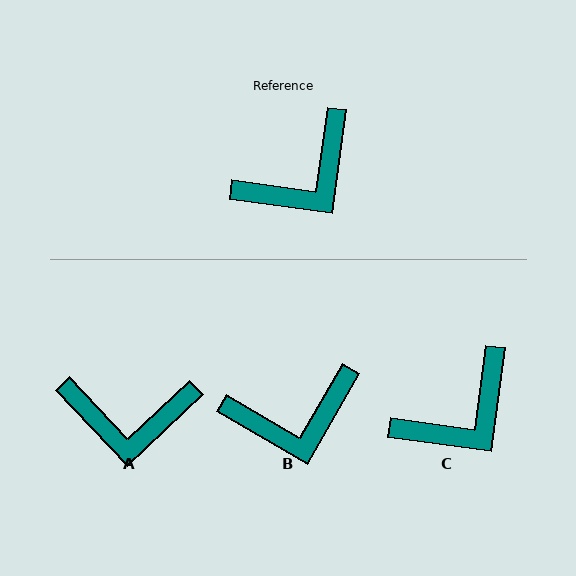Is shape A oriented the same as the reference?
No, it is off by about 39 degrees.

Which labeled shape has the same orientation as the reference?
C.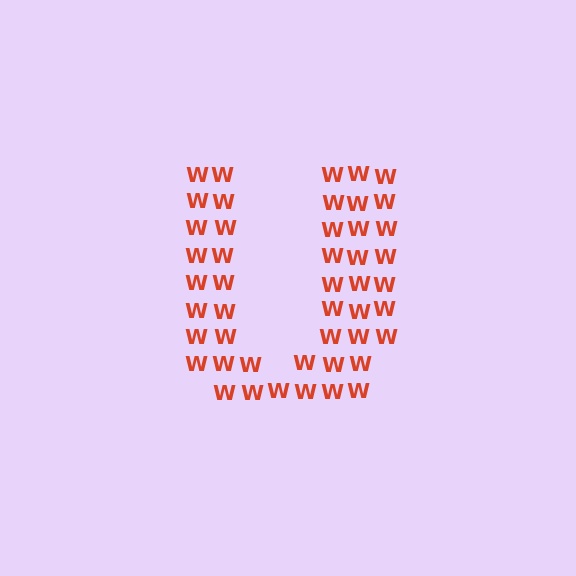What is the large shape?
The large shape is the letter U.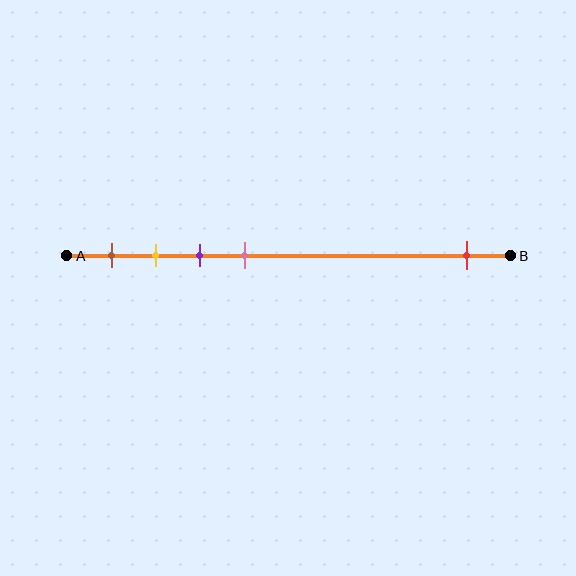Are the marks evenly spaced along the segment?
No, the marks are not evenly spaced.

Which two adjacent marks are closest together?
The yellow and purple marks are the closest adjacent pair.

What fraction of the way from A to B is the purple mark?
The purple mark is approximately 30% (0.3) of the way from A to B.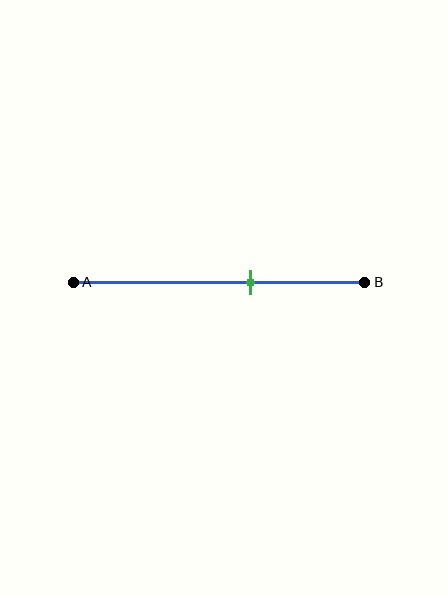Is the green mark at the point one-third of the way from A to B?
No, the mark is at about 60% from A, not at the 33% one-third point.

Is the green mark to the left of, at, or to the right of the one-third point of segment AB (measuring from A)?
The green mark is to the right of the one-third point of segment AB.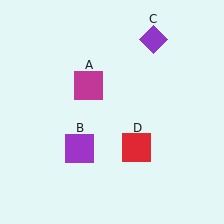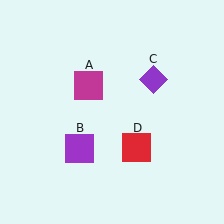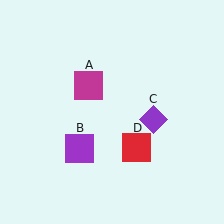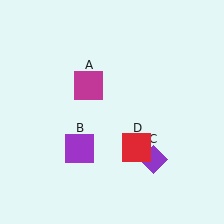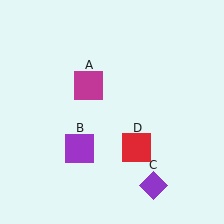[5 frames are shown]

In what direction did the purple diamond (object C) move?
The purple diamond (object C) moved down.